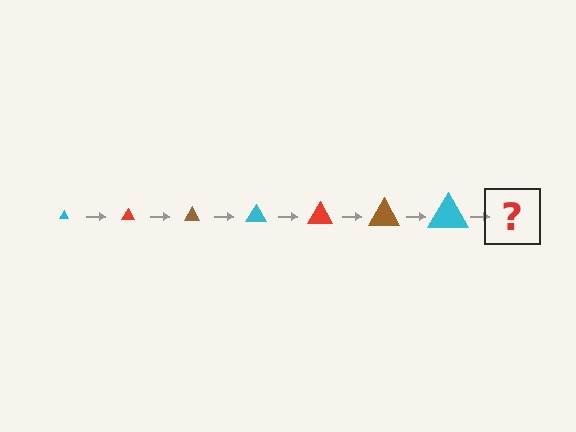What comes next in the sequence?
The next element should be a red triangle, larger than the previous one.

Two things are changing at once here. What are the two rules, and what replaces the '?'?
The two rules are that the triangle grows larger each step and the color cycles through cyan, red, and brown. The '?' should be a red triangle, larger than the previous one.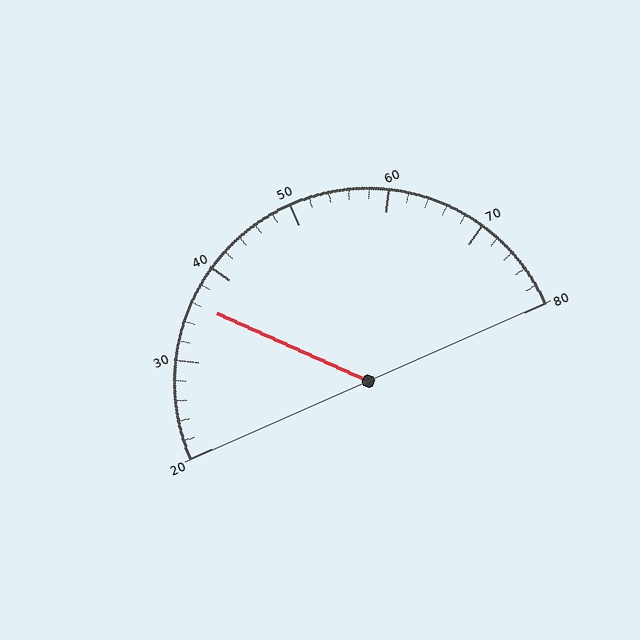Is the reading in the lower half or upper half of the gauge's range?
The reading is in the lower half of the range (20 to 80).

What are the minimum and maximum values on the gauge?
The gauge ranges from 20 to 80.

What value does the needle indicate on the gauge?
The needle indicates approximately 36.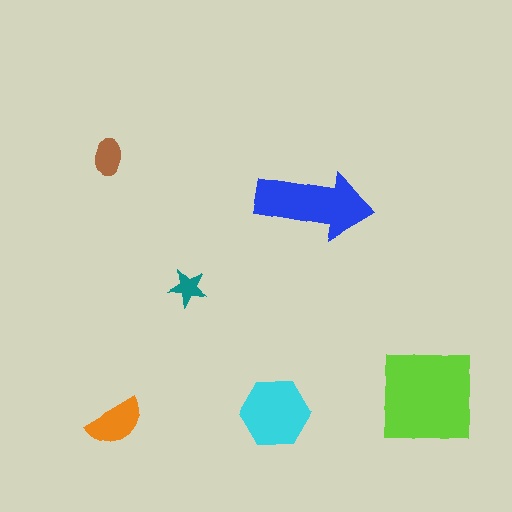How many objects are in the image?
There are 6 objects in the image.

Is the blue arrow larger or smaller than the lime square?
Smaller.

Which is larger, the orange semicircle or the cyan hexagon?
The cyan hexagon.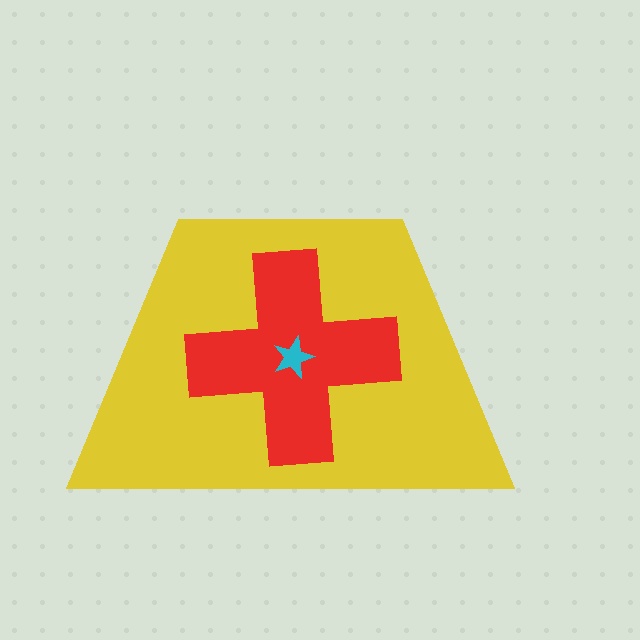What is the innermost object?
The cyan star.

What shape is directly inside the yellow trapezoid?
The red cross.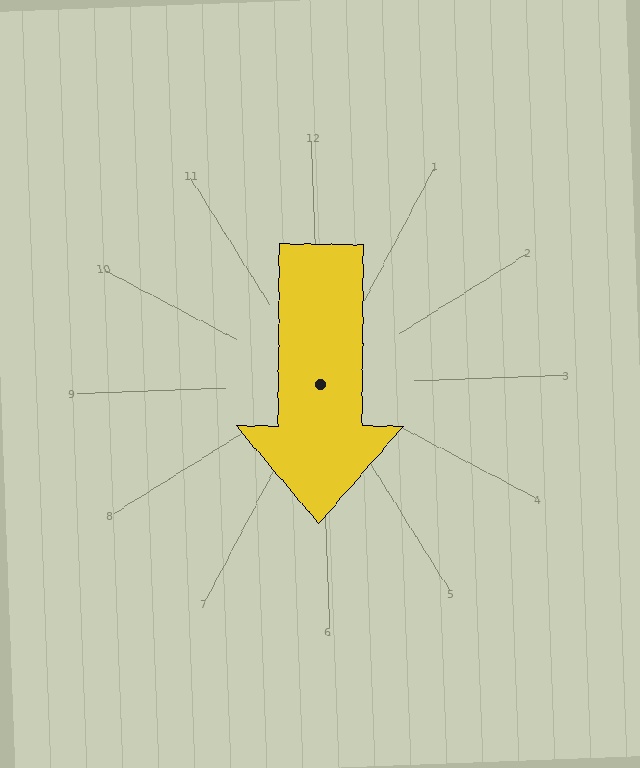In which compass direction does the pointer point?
South.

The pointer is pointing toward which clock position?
Roughly 6 o'clock.